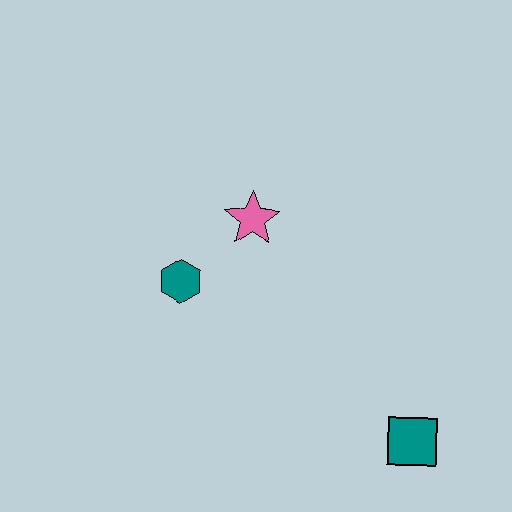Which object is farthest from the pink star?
The teal square is farthest from the pink star.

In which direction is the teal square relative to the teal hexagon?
The teal square is to the right of the teal hexagon.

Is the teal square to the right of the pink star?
Yes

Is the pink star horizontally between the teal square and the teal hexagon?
Yes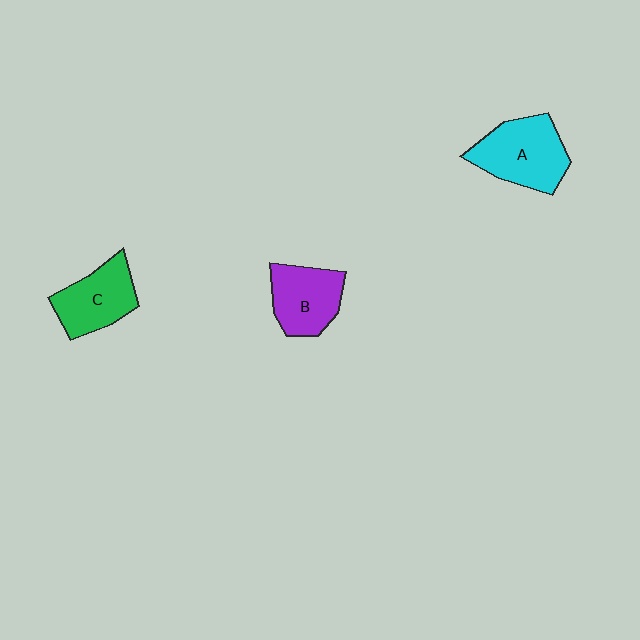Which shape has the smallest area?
Shape B (purple).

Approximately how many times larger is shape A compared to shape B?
Approximately 1.3 times.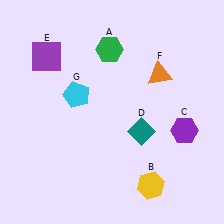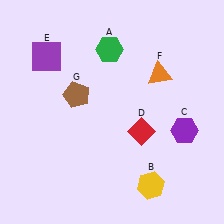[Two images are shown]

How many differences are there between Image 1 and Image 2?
There are 2 differences between the two images.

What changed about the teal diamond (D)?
In Image 1, D is teal. In Image 2, it changed to red.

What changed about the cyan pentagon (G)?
In Image 1, G is cyan. In Image 2, it changed to brown.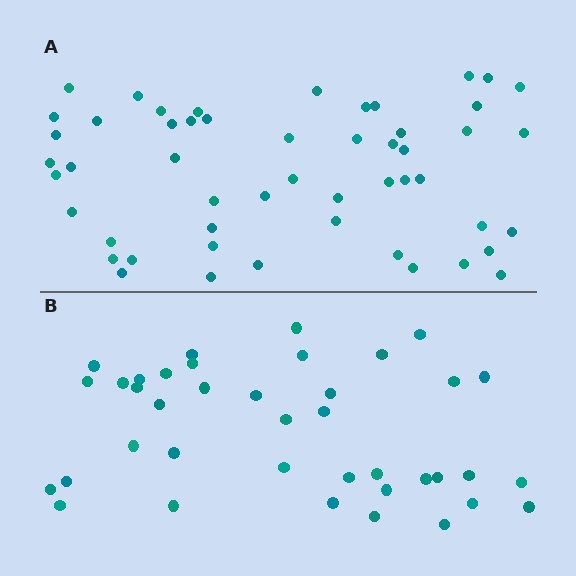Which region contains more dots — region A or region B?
Region A (the top region) has more dots.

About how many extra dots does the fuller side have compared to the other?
Region A has approximately 15 more dots than region B.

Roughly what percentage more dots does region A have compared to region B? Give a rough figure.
About 35% more.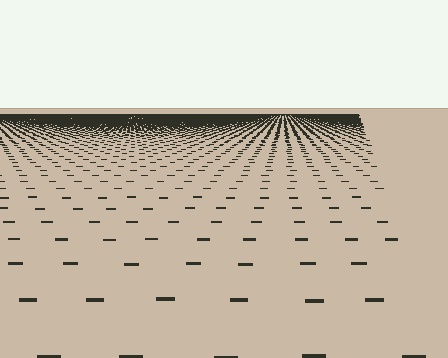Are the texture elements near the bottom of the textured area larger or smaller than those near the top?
Larger. Near the bottom, elements are closer to the viewer and appear at a bigger on-screen size.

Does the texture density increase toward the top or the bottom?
Density increases toward the top.